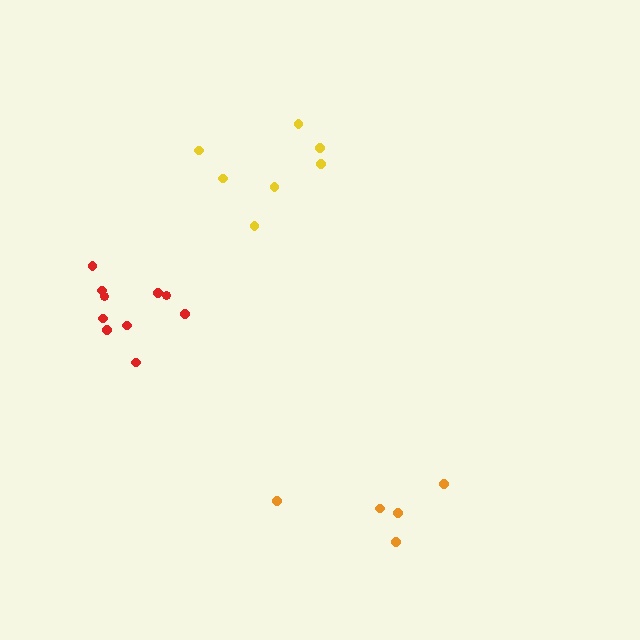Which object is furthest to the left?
The red cluster is leftmost.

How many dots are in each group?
Group 1: 10 dots, Group 2: 7 dots, Group 3: 5 dots (22 total).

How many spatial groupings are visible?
There are 3 spatial groupings.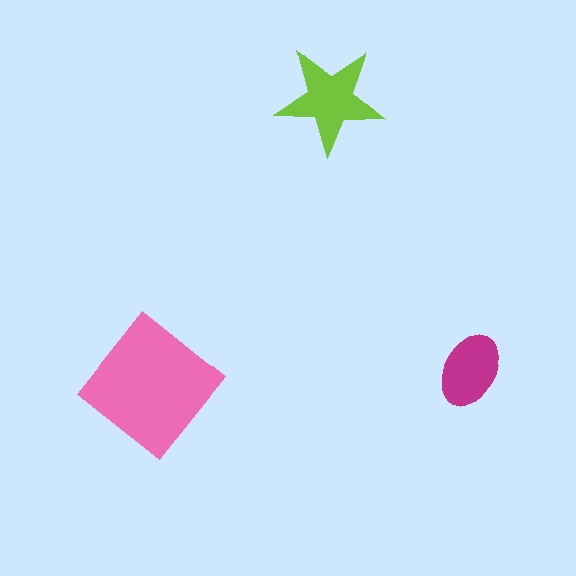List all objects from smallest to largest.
The magenta ellipse, the lime star, the pink diamond.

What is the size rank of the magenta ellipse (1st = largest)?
3rd.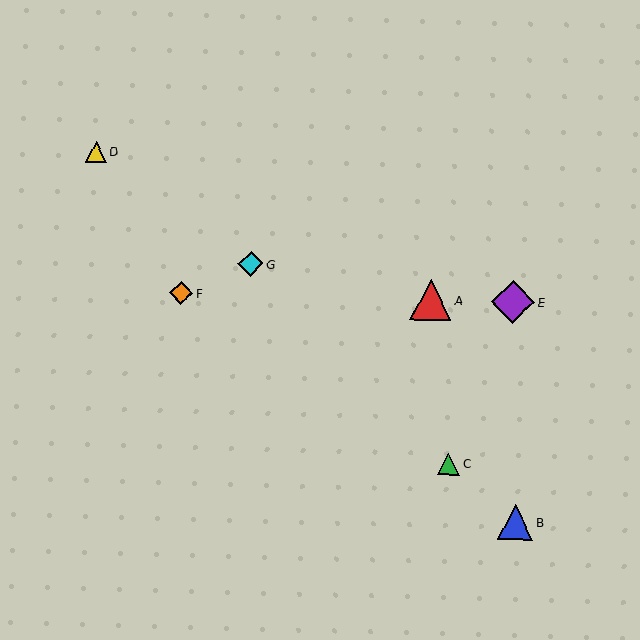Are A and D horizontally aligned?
No, A is at y≈300 and D is at y≈152.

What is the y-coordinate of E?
Object E is at y≈302.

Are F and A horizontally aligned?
Yes, both are at y≈293.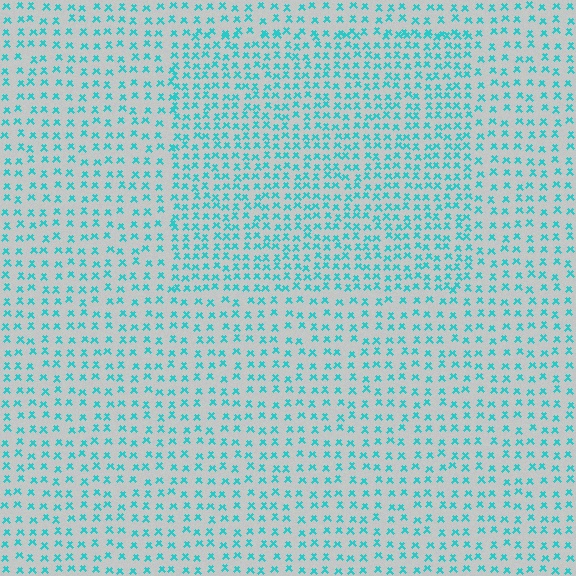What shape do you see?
I see a rectangle.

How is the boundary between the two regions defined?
The boundary is defined by a change in element density (approximately 1.6x ratio). All elements are the same color, size, and shape.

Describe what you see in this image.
The image contains small cyan elements arranged at two different densities. A rectangle-shaped region is visible where the elements are more densely packed than the surrounding area.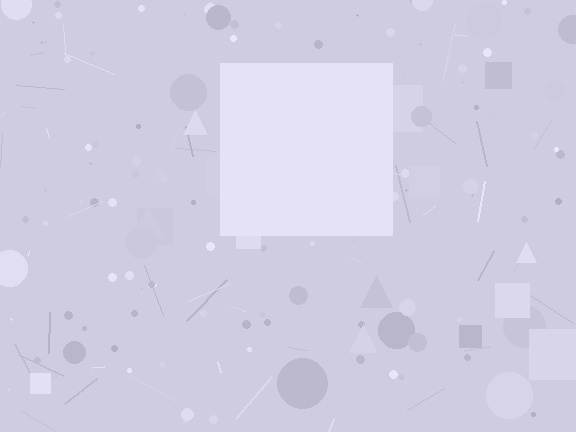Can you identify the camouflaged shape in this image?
The camouflaged shape is a square.